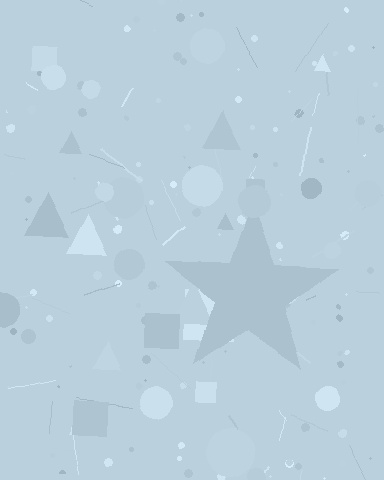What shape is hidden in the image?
A star is hidden in the image.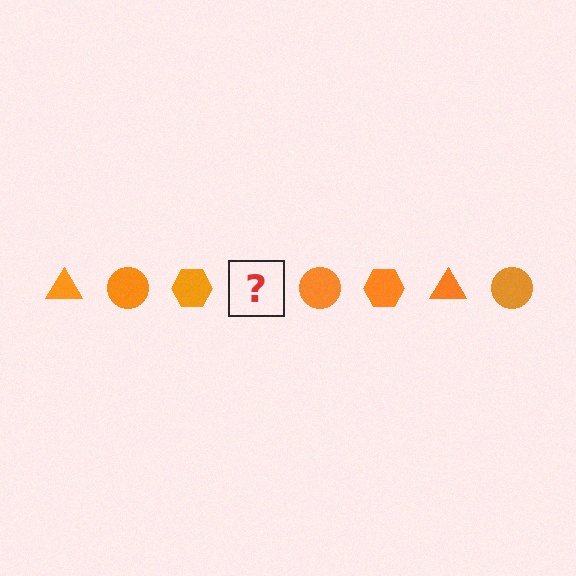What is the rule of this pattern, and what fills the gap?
The rule is that the pattern cycles through triangle, circle, hexagon shapes in orange. The gap should be filled with an orange triangle.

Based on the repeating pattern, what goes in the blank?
The blank should be an orange triangle.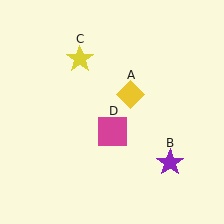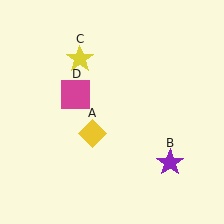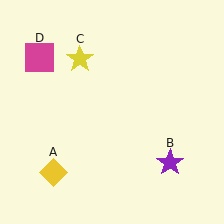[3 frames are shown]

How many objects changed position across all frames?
2 objects changed position: yellow diamond (object A), magenta square (object D).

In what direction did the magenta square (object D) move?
The magenta square (object D) moved up and to the left.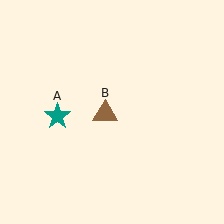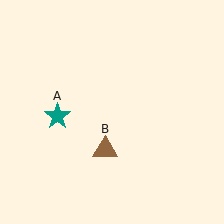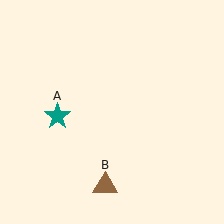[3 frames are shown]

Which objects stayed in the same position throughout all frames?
Teal star (object A) remained stationary.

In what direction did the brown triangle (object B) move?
The brown triangle (object B) moved down.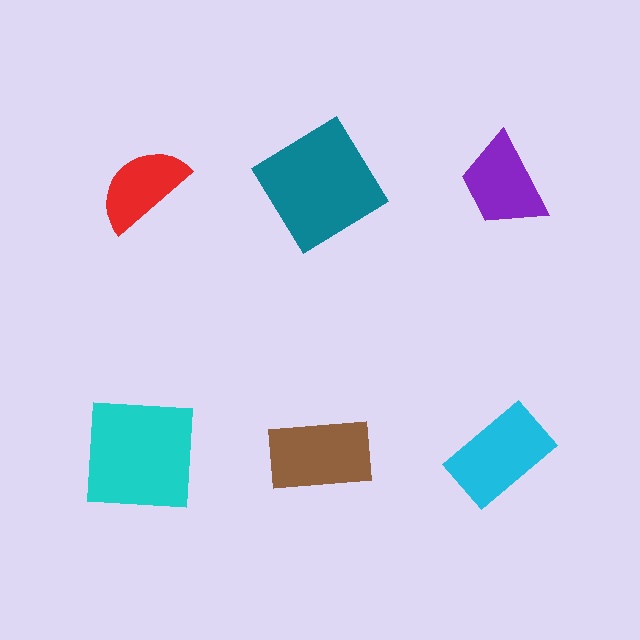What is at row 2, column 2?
A brown rectangle.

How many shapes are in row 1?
3 shapes.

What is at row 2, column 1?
A cyan square.